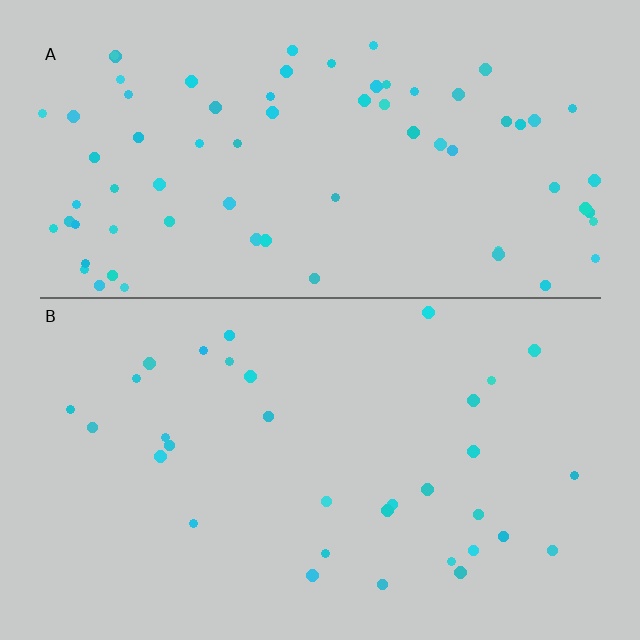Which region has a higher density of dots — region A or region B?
A (the top).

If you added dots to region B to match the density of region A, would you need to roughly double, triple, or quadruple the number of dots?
Approximately double.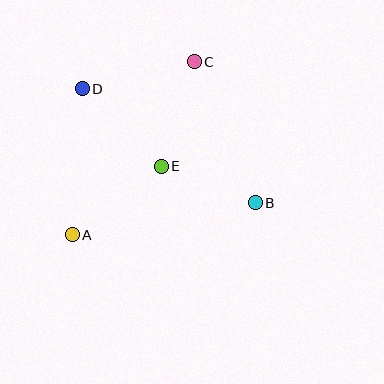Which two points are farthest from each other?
Points A and C are farthest from each other.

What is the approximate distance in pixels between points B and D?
The distance between B and D is approximately 207 pixels.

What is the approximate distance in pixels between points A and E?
The distance between A and E is approximately 112 pixels.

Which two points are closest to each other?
Points B and E are closest to each other.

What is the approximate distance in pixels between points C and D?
The distance between C and D is approximately 115 pixels.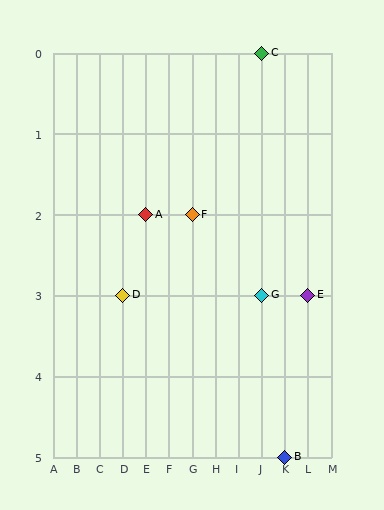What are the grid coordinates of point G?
Point G is at grid coordinates (J, 3).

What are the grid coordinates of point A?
Point A is at grid coordinates (E, 2).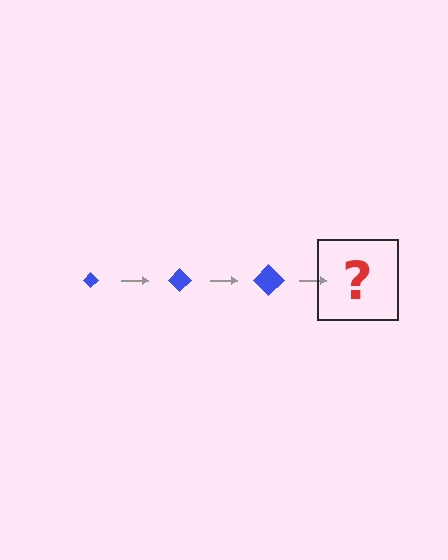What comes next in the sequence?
The next element should be a blue diamond, larger than the previous one.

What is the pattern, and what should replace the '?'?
The pattern is that the diamond gets progressively larger each step. The '?' should be a blue diamond, larger than the previous one.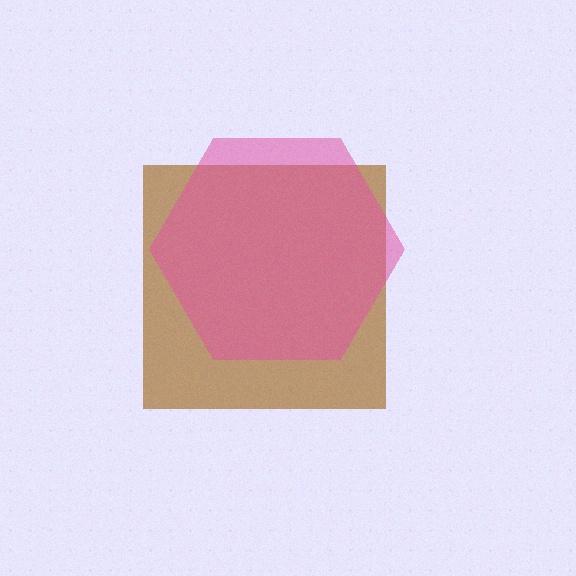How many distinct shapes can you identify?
There are 2 distinct shapes: a brown square, a pink hexagon.